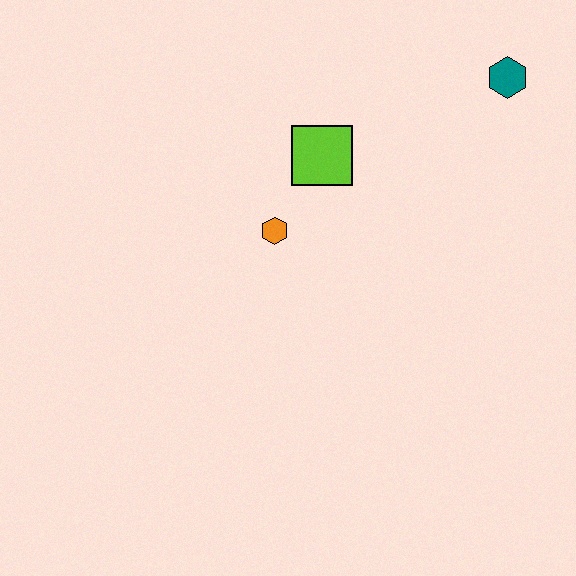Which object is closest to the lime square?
The orange hexagon is closest to the lime square.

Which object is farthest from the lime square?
The teal hexagon is farthest from the lime square.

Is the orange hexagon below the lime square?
Yes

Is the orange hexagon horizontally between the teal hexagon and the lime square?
No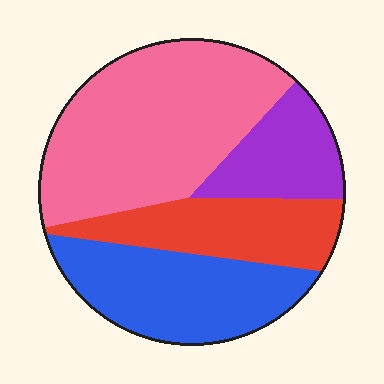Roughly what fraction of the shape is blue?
Blue takes up about one quarter (1/4) of the shape.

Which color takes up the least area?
Purple, at roughly 15%.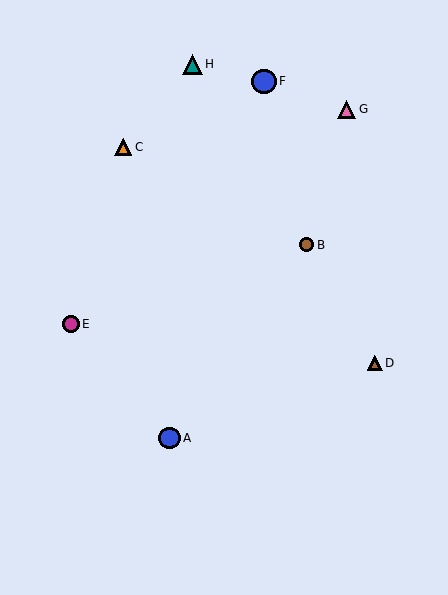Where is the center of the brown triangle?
The center of the brown triangle is at (375, 363).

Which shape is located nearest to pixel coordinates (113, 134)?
The orange triangle (labeled C) at (123, 147) is nearest to that location.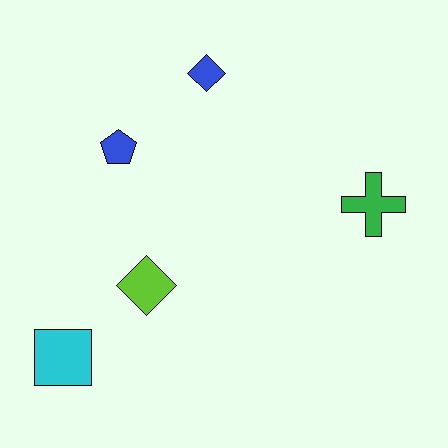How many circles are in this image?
There are no circles.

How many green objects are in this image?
There is 1 green object.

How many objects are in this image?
There are 5 objects.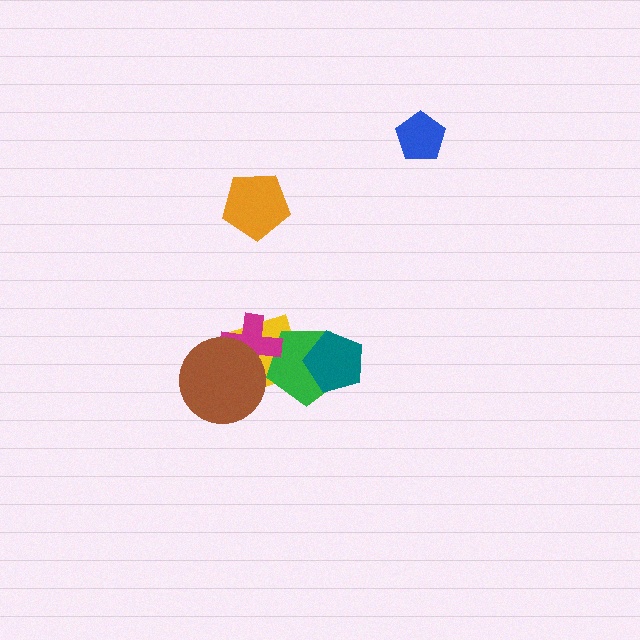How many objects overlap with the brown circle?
2 objects overlap with the brown circle.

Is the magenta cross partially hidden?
Yes, it is partially covered by another shape.